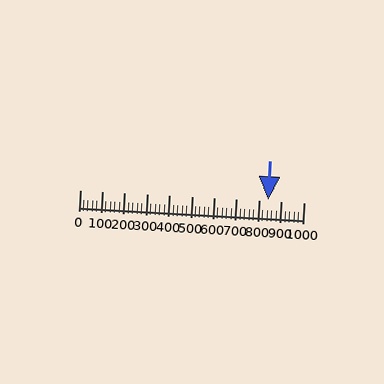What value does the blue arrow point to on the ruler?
The blue arrow points to approximately 840.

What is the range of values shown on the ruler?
The ruler shows values from 0 to 1000.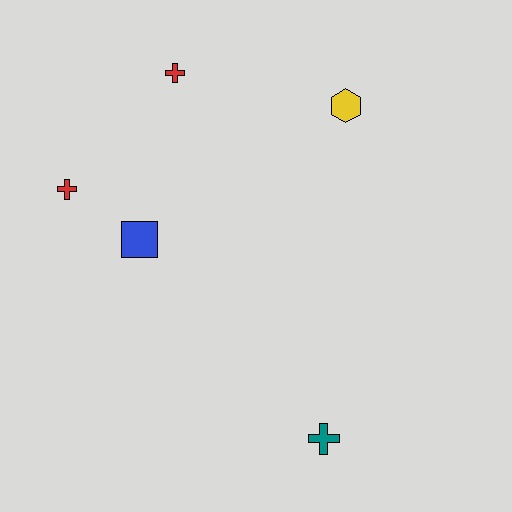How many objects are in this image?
There are 5 objects.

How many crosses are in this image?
There are 3 crosses.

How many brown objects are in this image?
There are no brown objects.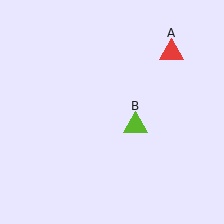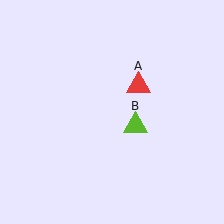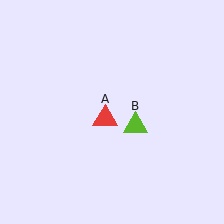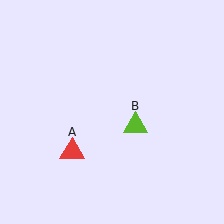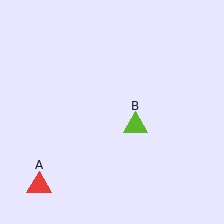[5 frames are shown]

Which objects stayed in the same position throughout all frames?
Lime triangle (object B) remained stationary.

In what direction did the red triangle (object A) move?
The red triangle (object A) moved down and to the left.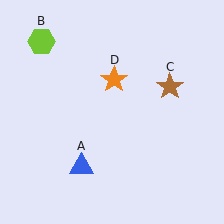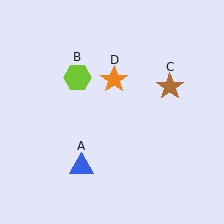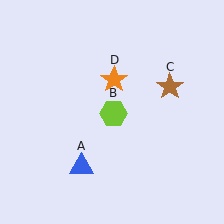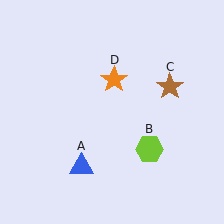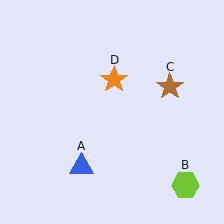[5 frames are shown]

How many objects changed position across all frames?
1 object changed position: lime hexagon (object B).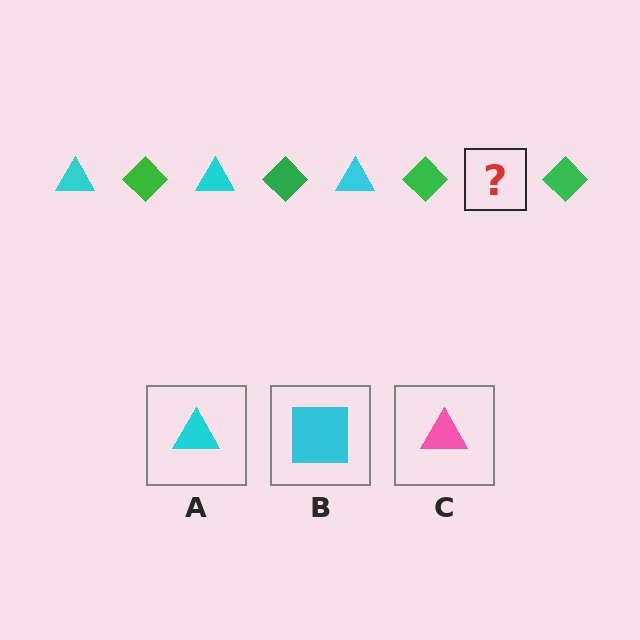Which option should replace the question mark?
Option A.